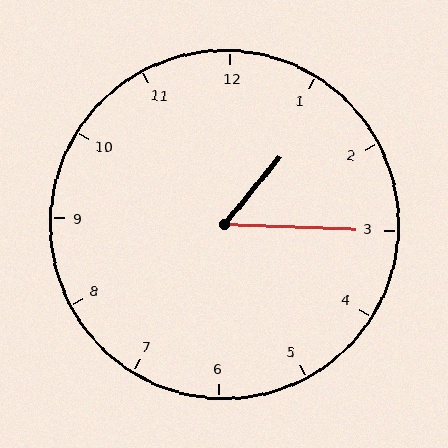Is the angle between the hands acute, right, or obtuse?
It is acute.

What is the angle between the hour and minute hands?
Approximately 52 degrees.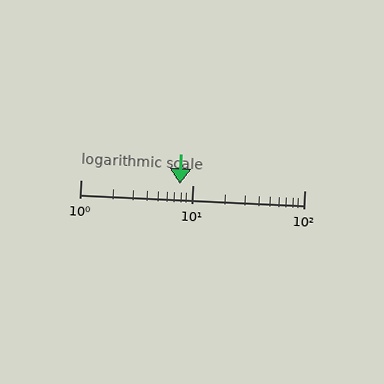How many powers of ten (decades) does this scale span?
The scale spans 2 decades, from 1 to 100.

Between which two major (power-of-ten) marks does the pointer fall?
The pointer is between 1 and 10.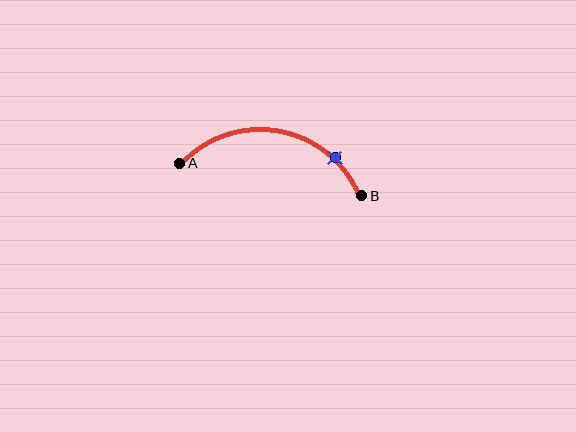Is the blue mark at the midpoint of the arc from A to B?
No. The blue mark lies on the arc but is closer to endpoint B. The arc midpoint would be at the point on the curve equidistant along the arc from both A and B.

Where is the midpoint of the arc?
The arc midpoint is the point on the curve farthest from the straight line joining A and B. It sits above that line.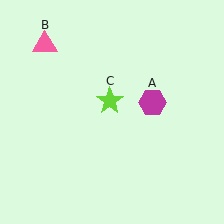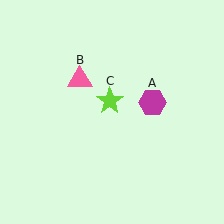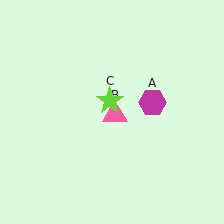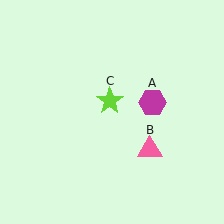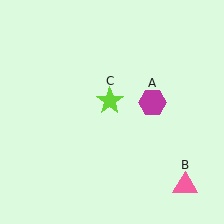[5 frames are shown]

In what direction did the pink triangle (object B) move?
The pink triangle (object B) moved down and to the right.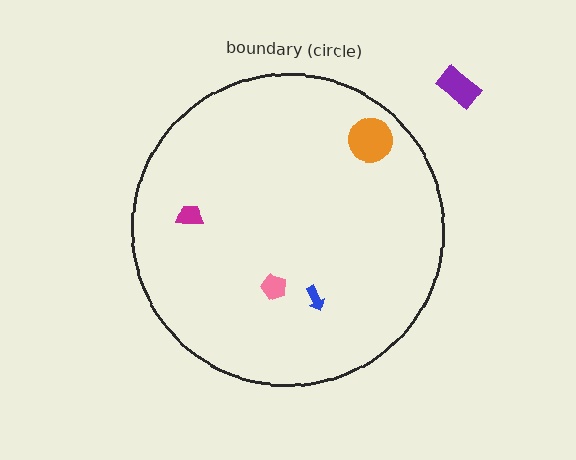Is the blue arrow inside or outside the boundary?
Inside.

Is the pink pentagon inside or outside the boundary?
Inside.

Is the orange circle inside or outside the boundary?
Inside.